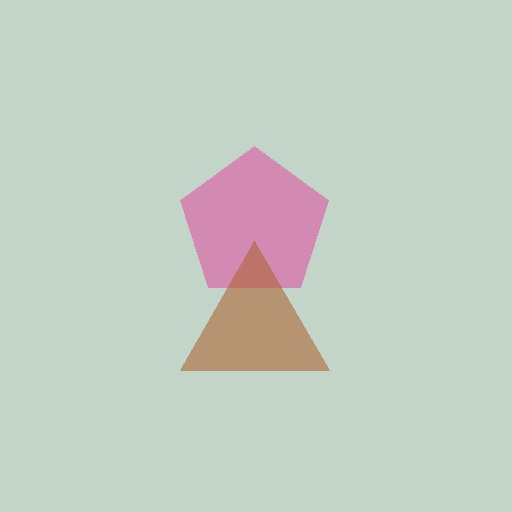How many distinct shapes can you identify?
There are 2 distinct shapes: a pink pentagon, a brown triangle.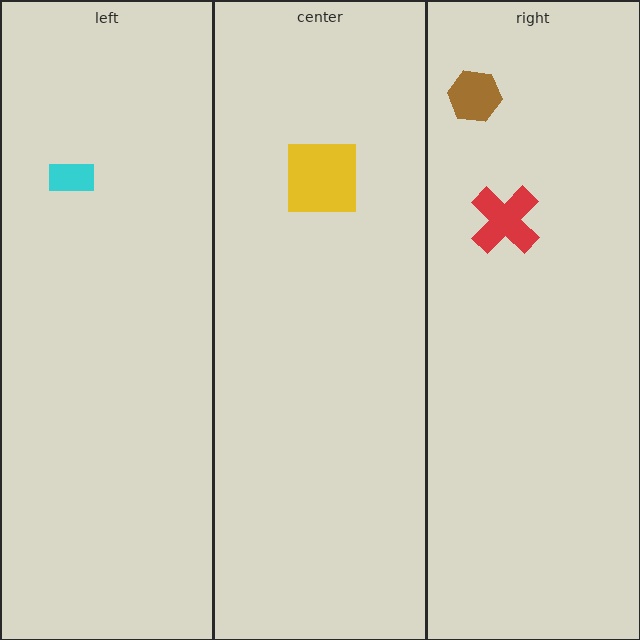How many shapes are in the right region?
2.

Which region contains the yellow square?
The center region.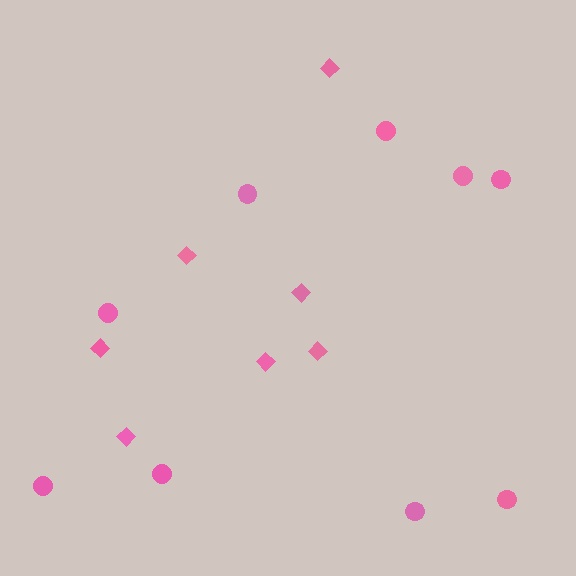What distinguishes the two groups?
There are 2 groups: one group of circles (9) and one group of diamonds (7).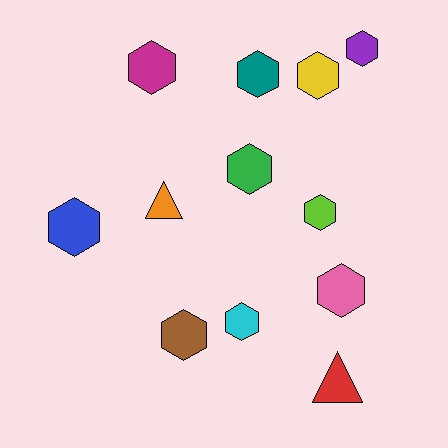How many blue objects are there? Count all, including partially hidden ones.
There is 1 blue object.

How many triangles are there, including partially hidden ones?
There are 2 triangles.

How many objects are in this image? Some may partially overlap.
There are 12 objects.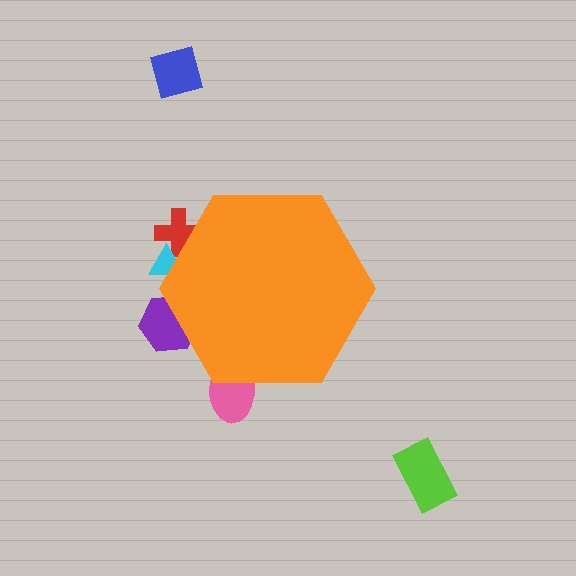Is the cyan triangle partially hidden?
Yes, the cyan triangle is partially hidden behind the orange hexagon.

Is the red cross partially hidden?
Yes, the red cross is partially hidden behind the orange hexagon.